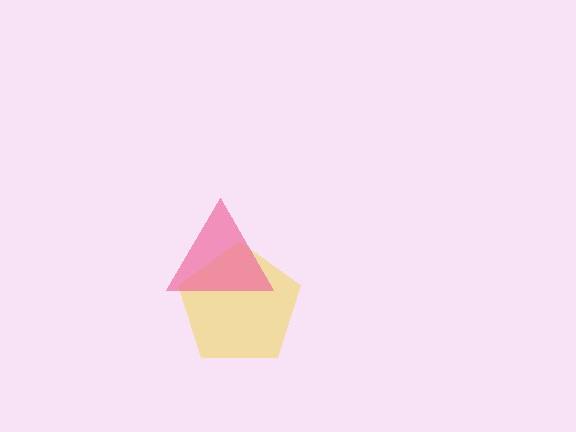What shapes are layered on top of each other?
The layered shapes are: a yellow pentagon, a pink triangle.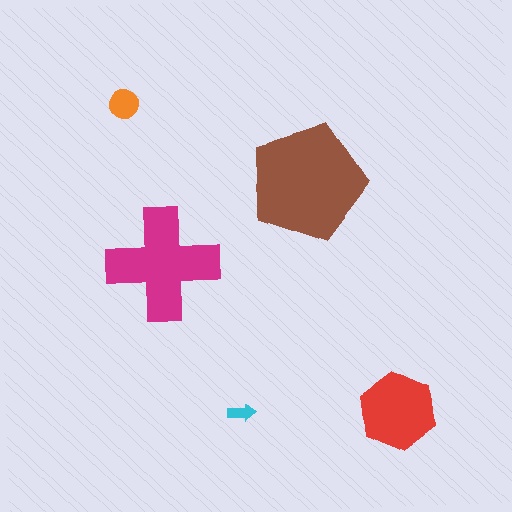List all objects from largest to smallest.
The brown pentagon, the magenta cross, the red hexagon, the orange circle, the cyan arrow.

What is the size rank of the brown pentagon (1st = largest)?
1st.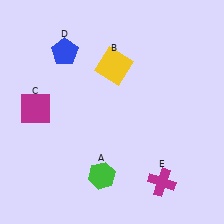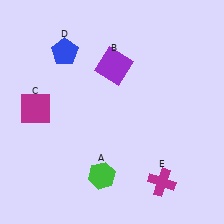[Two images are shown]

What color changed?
The square (B) changed from yellow in Image 1 to purple in Image 2.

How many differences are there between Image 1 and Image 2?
There is 1 difference between the two images.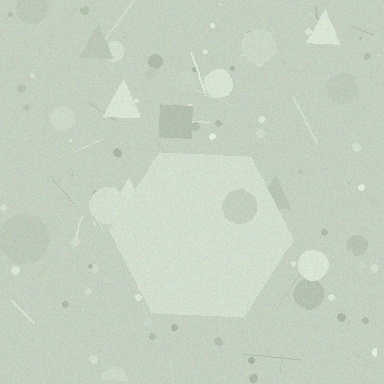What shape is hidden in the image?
A hexagon is hidden in the image.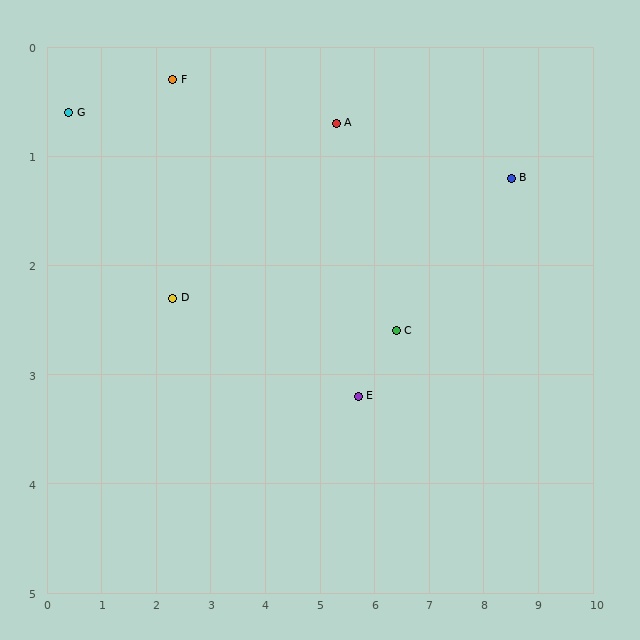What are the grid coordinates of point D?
Point D is at approximately (2.3, 2.3).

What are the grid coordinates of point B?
Point B is at approximately (8.5, 1.2).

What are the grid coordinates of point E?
Point E is at approximately (5.7, 3.2).